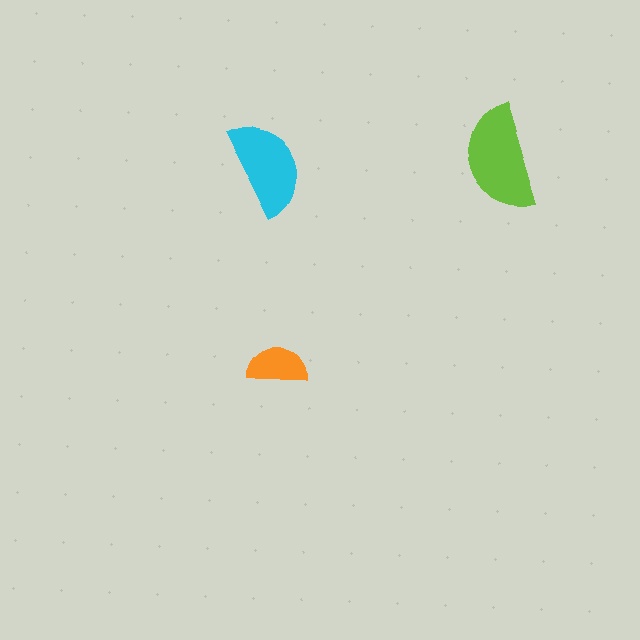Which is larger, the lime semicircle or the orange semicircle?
The lime one.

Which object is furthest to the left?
The cyan semicircle is leftmost.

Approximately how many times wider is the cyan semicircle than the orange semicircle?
About 1.5 times wider.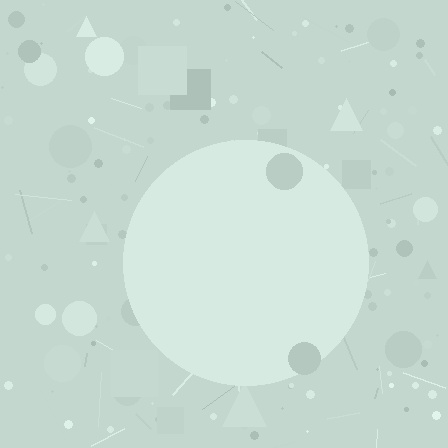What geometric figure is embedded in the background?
A circle is embedded in the background.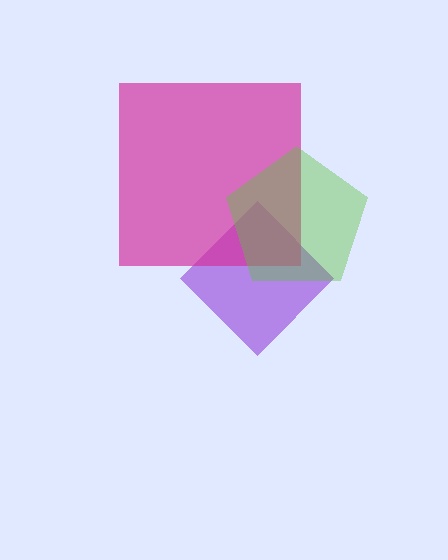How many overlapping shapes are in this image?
There are 3 overlapping shapes in the image.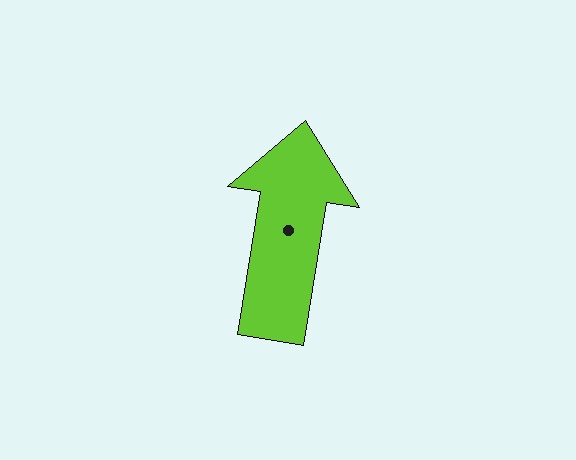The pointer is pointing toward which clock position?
Roughly 12 o'clock.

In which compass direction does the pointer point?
North.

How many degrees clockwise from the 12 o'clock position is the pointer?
Approximately 9 degrees.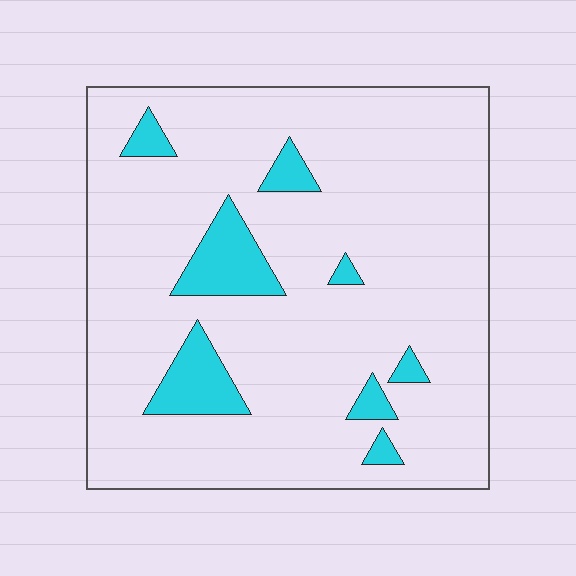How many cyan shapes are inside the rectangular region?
8.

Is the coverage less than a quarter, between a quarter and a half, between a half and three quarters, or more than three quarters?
Less than a quarter.